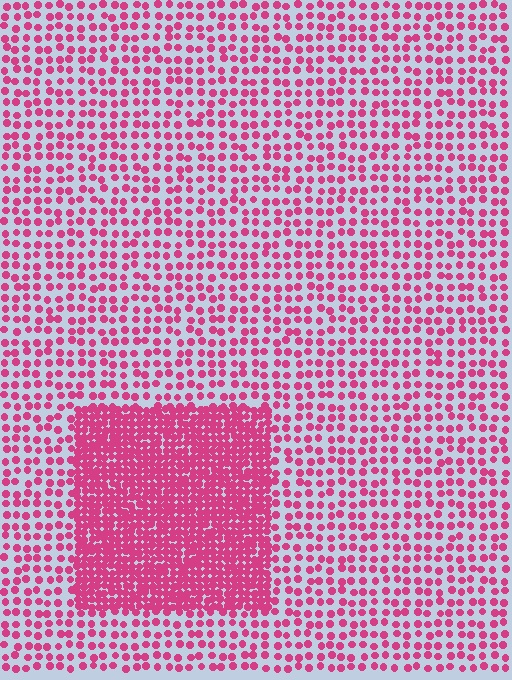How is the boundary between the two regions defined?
The boundary is defined by a change in element density (approximately 2.6x ratio). All elements are the same color, size, and shape.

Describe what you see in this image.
The image contains small magenta elements arranged at two different densities. A rectangle-shaped region is visible where the elements are more densely packed than the surrounding area.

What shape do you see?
I see a rectangle.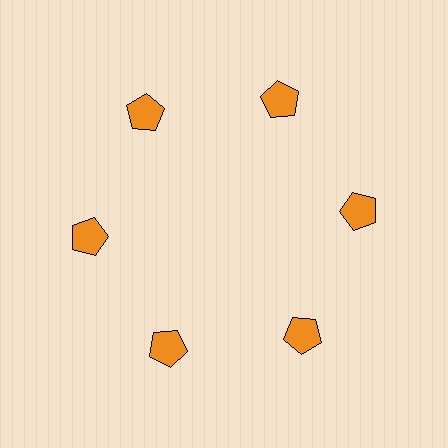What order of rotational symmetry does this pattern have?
This pattern has 6-fold rotational symmetry.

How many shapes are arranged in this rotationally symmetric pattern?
There are 6 shapes, arranged in 6 groups of 1.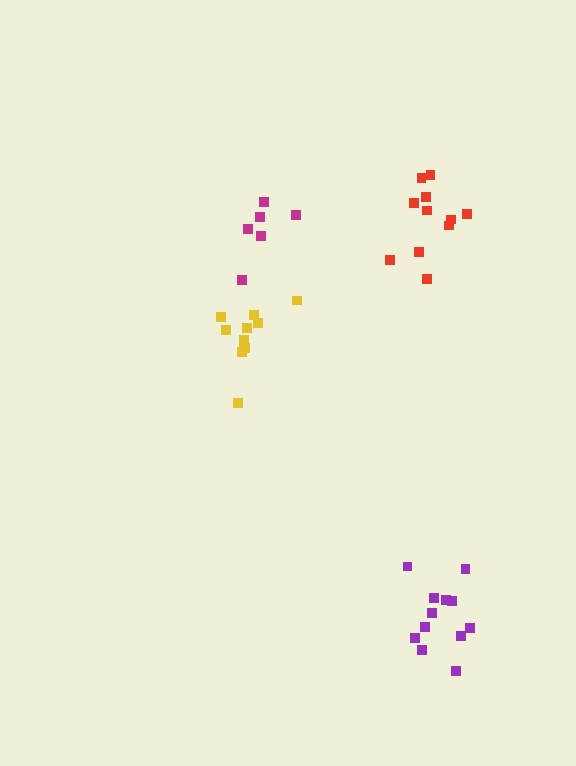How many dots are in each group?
Group 1: 11 dots, Group 2: 11 dots, Group 3: 6 dots, Group 4: 12 dots (40 total).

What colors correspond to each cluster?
The clusters are colored: yellow, red, magenta, purple.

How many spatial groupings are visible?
There are 4 spatial groupings.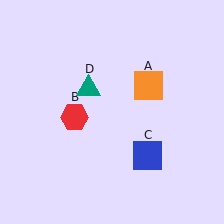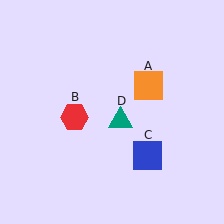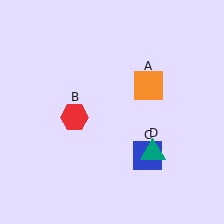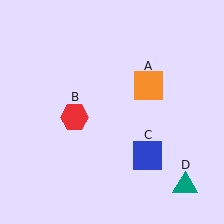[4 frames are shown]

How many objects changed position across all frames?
1 object changed position: teal triangle (object D).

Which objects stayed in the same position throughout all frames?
Orange square (object A) and red hexagon (object B) and blue square (object C) remained stationary.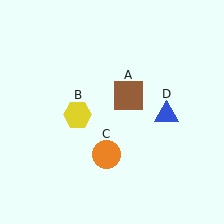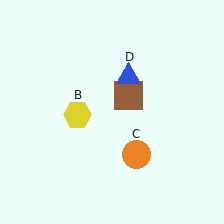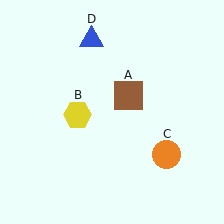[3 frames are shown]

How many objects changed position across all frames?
2 objects changed position: orange circle (object C), blue triangle (object D).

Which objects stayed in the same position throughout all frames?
Brown square (object A) and yellow hexagon (object B) remained stationary.